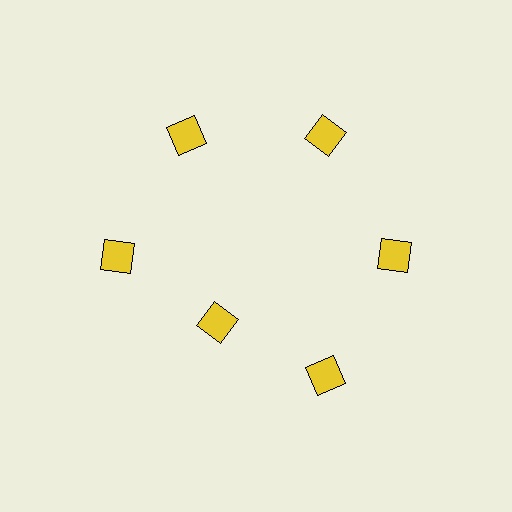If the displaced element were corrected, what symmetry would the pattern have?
It would have 6-fold rotational symmetry — the pattern would map onto itself every 60 degrees.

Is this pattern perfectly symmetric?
No. The 6 yellow diamonds are arranged in a ring, but one element near the 7 o'clock position is pulled inward toward the center, breaking the 6-fold rotational symmetry.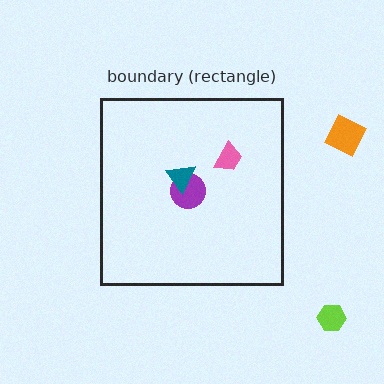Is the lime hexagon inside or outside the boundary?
Outside.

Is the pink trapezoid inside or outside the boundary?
Inside.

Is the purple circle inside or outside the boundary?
Inside.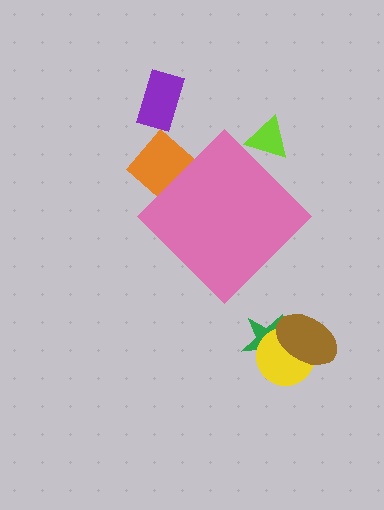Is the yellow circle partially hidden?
No, the yellow circle is fully visible.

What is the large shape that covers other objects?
A pink diamond.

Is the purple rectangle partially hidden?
No, the purple rectangle is fully visible.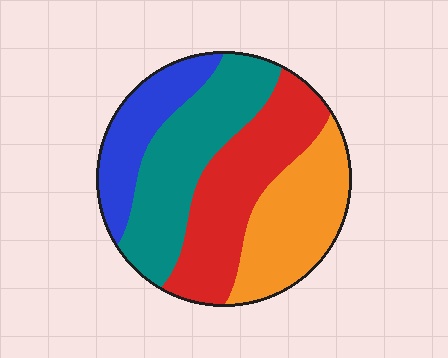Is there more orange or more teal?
Teal.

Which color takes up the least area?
Blue, at roughly 15%.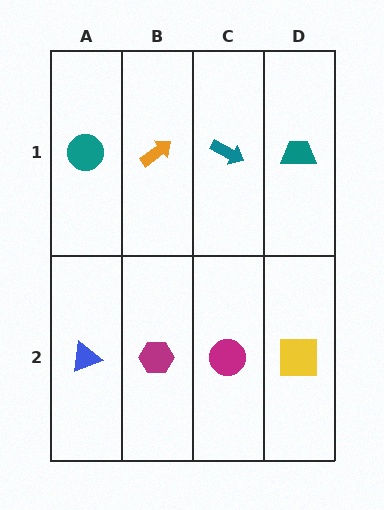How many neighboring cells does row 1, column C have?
3.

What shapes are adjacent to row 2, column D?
A teal trapezoid (row 1, column D), a magenta circle (row 2, column C).